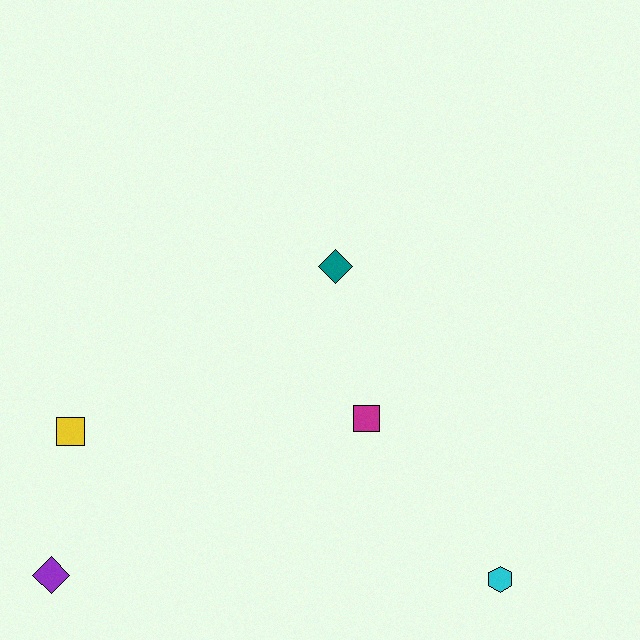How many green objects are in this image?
There are no green objects.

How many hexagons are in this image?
There is 1 hexagon.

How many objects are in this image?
There are 5 objects.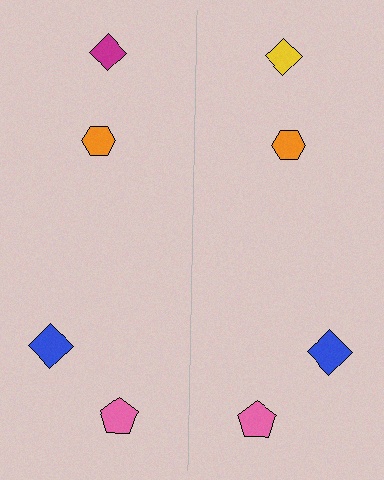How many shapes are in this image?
There are 8 shapes in this image.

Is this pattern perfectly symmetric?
No, the pattern is not perfectly symmetric. The yellow diamond on the right side breaks the symmetry — its mirror counterpart is magenta.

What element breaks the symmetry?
The yellow diamond on the right side breaks the symmetry — its mirror counterpart is magenta.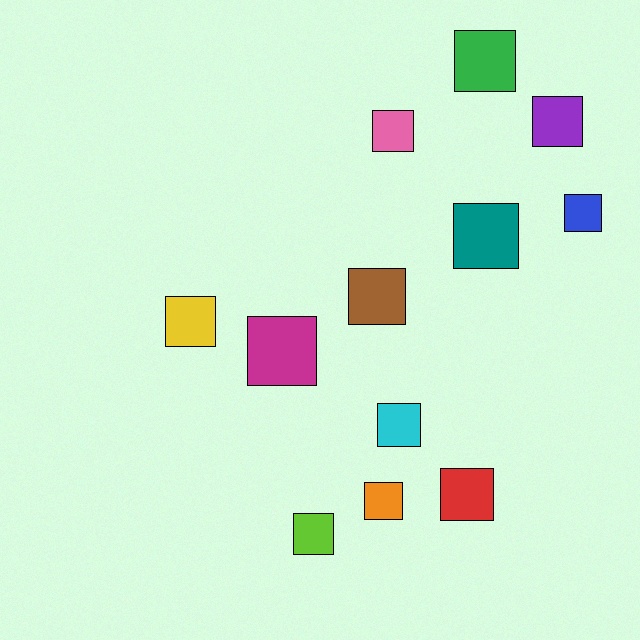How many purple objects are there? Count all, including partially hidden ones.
There is 1 purple object.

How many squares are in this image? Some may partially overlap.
There are 12 squares.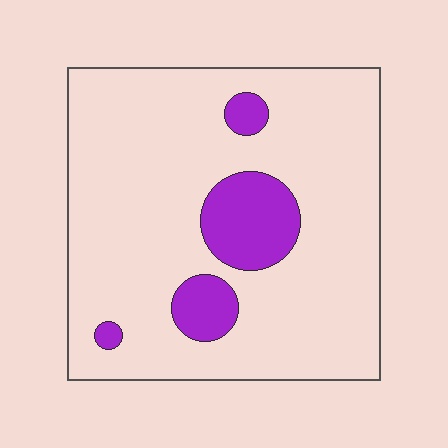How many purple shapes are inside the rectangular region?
4.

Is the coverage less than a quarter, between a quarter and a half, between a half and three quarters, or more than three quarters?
Less than a quarter.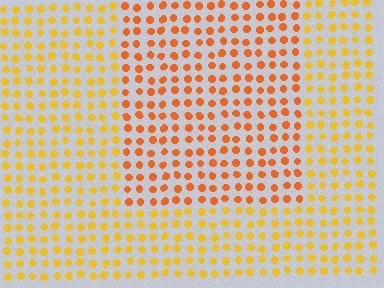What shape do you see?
I see a rectangle.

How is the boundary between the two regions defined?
The boundary is defined purely by a slight shift in hue (about 27 degrees). Spacing, size, and orientation are identical on both sides.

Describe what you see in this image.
The image is filled with small yellow elements in a uniform arrangement. A rectangle-shaped region is visible where the elements are tinted to a slightly different hue, forming a subtle color boundary.